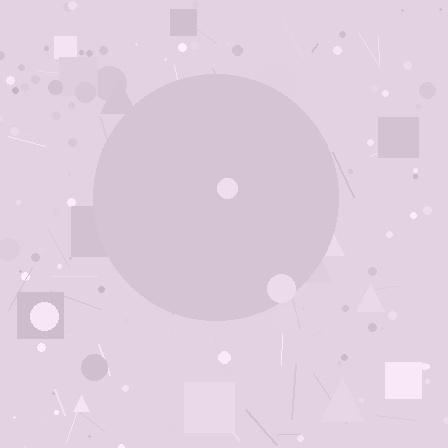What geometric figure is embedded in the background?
A circle is embedded in the background.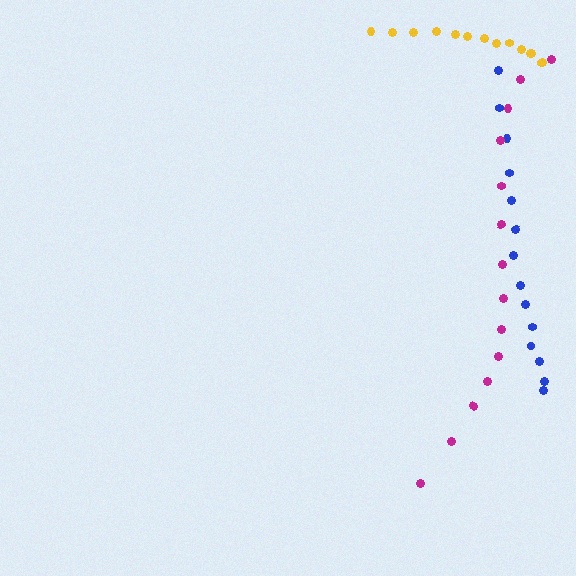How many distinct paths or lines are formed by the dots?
There are 3 distinct paths.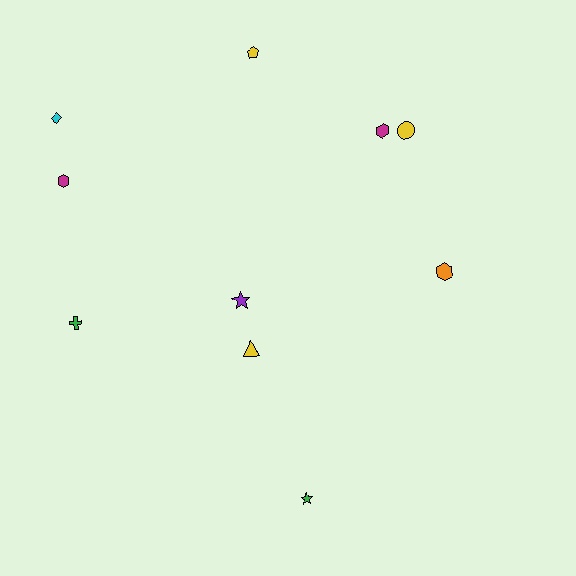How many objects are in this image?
There are 10 objects.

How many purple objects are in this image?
There is 1 purple object.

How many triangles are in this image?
There is 1 triangle.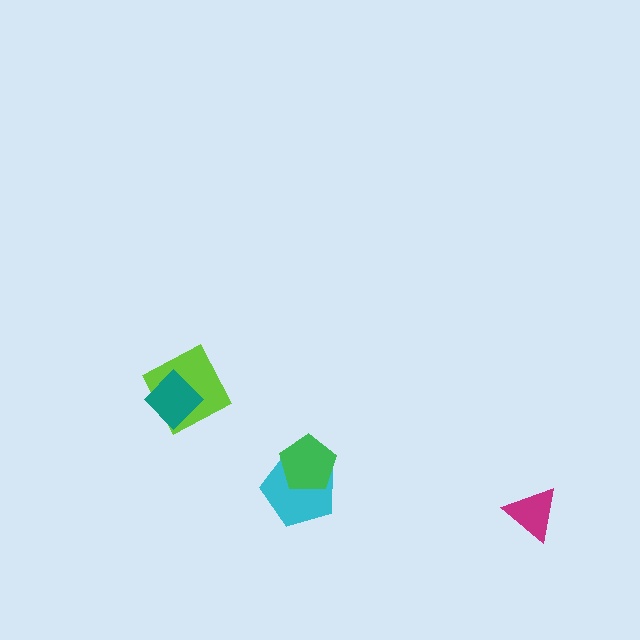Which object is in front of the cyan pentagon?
The green pentagon is in front of the cyan pentagon.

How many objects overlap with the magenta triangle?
0 objects overlap with the magenta triangle.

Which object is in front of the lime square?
The teal diamond is in front of the lime square.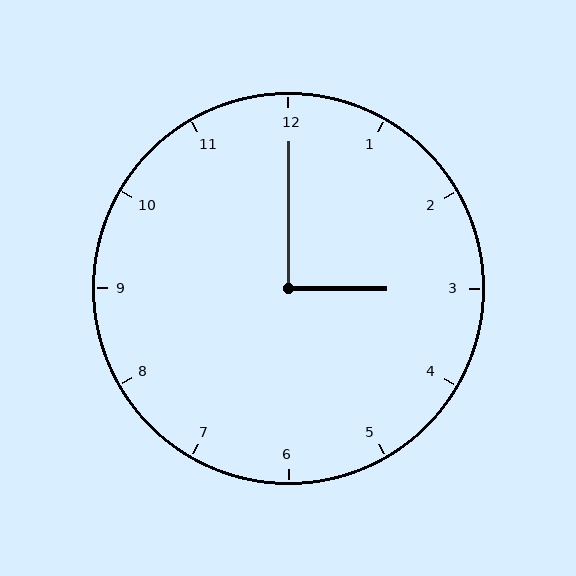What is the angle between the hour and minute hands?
Approximately 90 degrees.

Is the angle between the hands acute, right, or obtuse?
It is right.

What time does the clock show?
3:00.